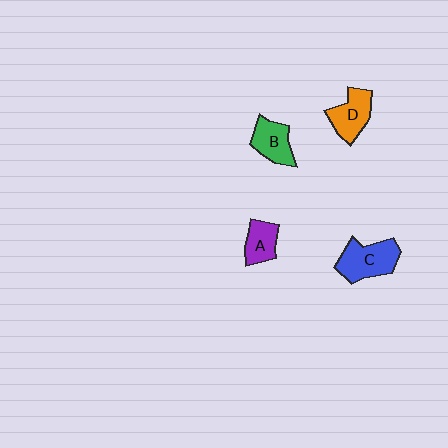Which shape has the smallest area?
Shape A (purple).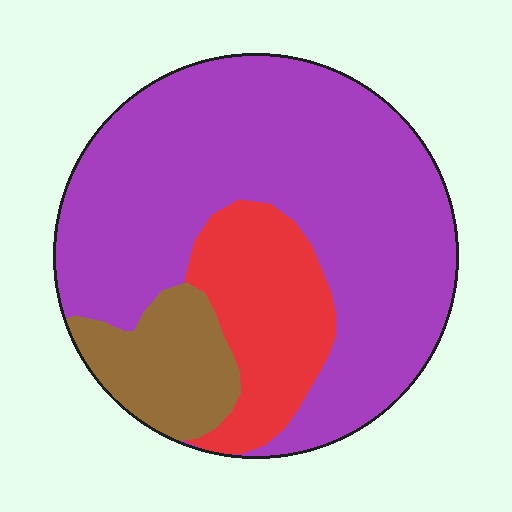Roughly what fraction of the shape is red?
Red takes up about one fifth (1/5) of the shape.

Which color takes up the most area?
Purple, at roughly 70%.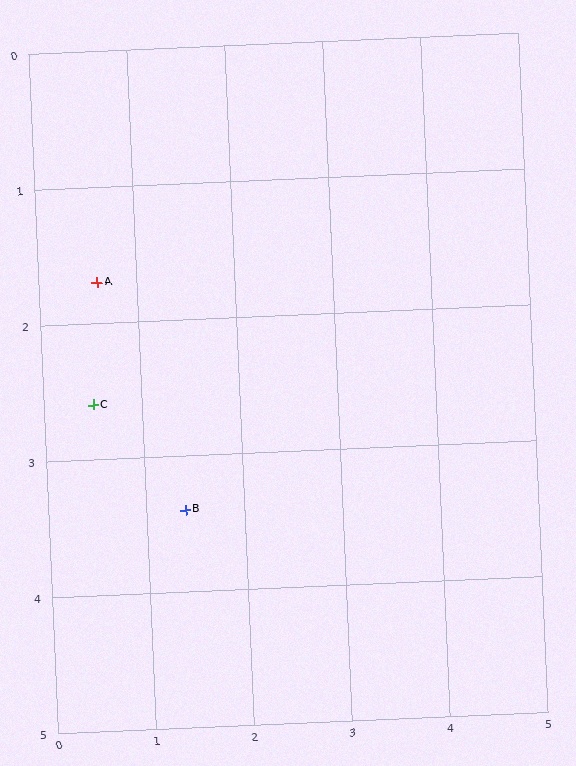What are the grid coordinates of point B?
Point B is at approximately (1.4, 3.4).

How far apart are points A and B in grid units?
Points A and B are about 1.9 grid units apart.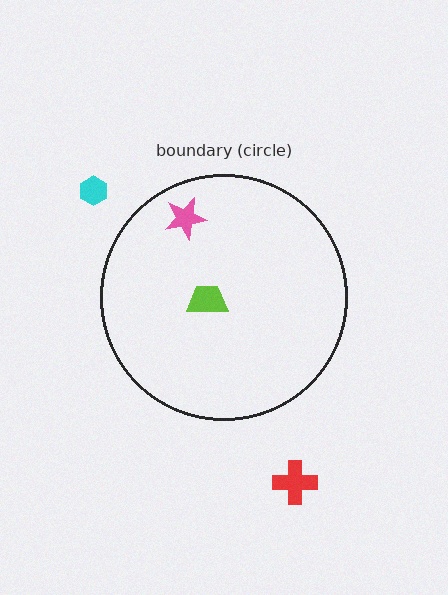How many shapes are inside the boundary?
2 inside, 2 outside.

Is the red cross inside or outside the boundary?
Outside.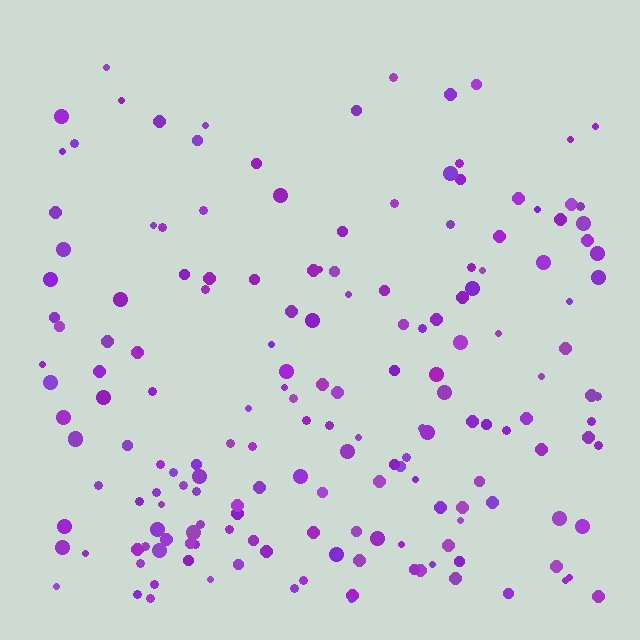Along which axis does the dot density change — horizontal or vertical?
Vertical.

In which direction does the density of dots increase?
From top to bottom, with the bottom side densest.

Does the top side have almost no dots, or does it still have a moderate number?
Still a moderate number, just noticeably fewer than the bottom.